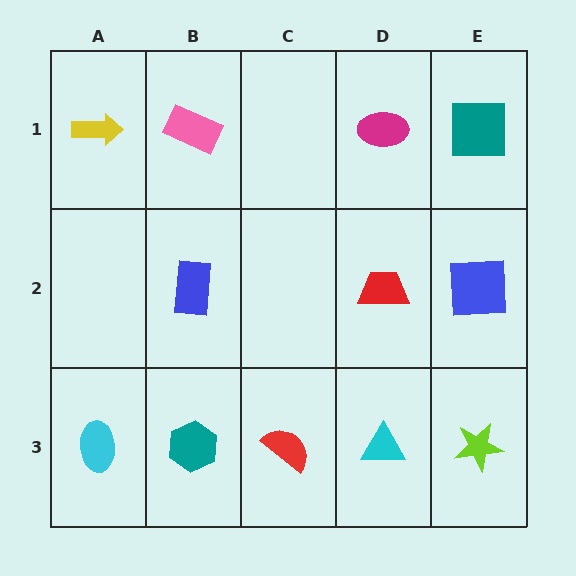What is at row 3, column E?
A lime star.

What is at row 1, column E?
A teal square.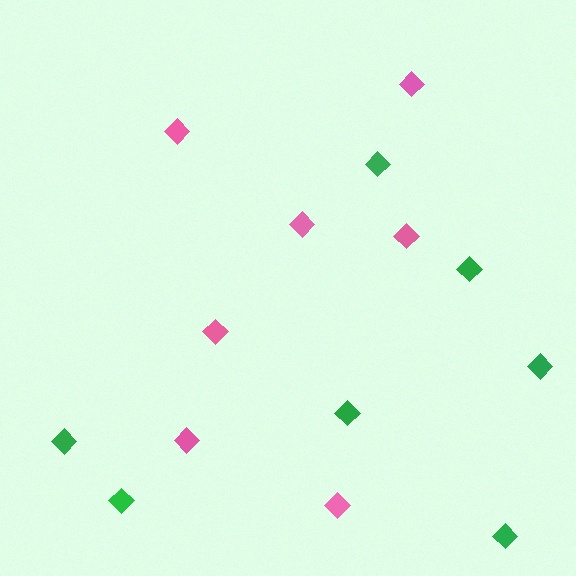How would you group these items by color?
There are 2 groups: one group of green diamonds (7) and one group of pink diamonds (7).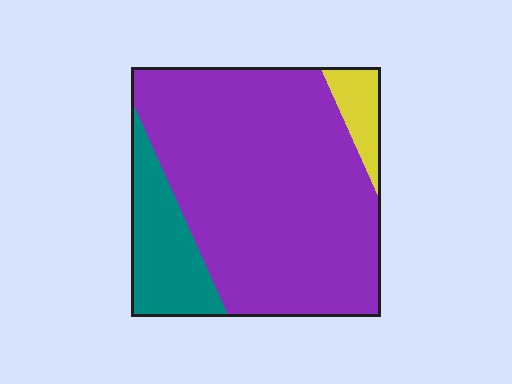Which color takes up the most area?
Purple, at roughly 75%.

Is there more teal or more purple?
Purple.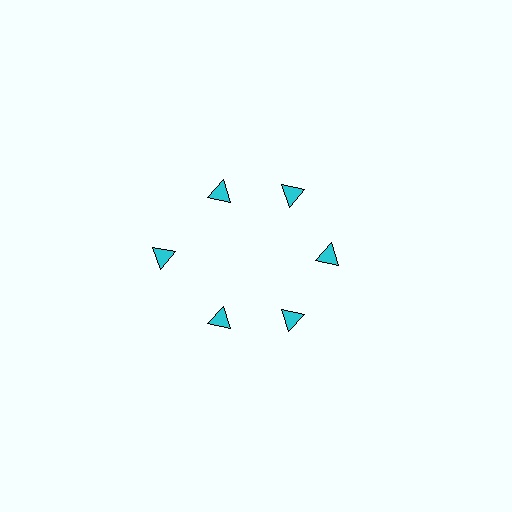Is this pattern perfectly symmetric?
No. The 6 cyan triangles are arranged in a ring, but one element near the 9 o'clock position is pushed outward from the center, breaking the 6-fold rotational symmetry.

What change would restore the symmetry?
The symmetry would be restored by moving it inward, back onto the ring so that all 6 triangles sit at equal angles and equal distance from the center.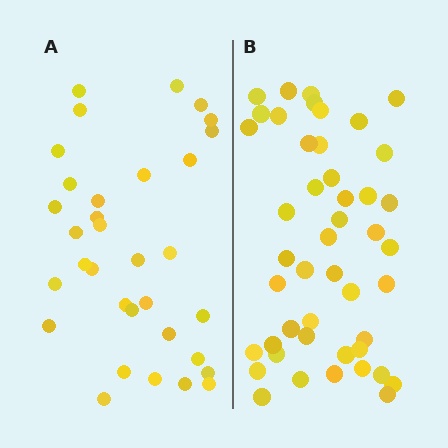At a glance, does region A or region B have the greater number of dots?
Region B (the right region) has more dots.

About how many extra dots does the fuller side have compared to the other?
Region B has approximately 15 more dots than region A.